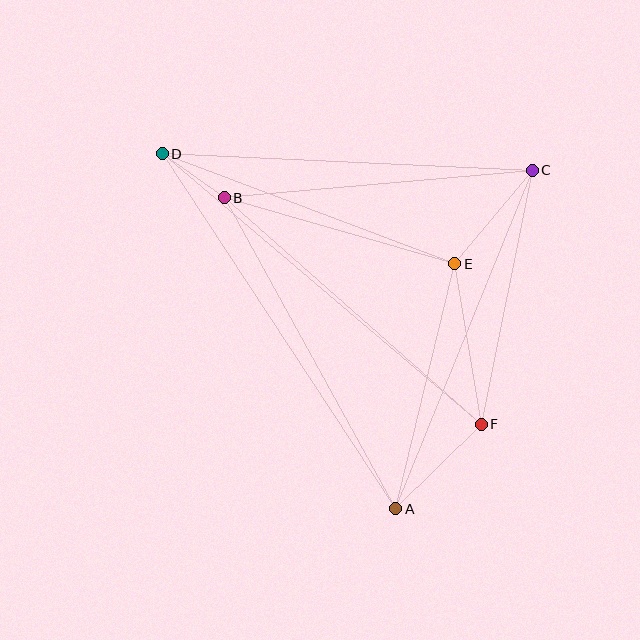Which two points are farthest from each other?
Points A and D are farthest from each other.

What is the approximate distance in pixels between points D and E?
The distance between D and E is approximately 312 pixels.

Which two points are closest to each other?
Points B and D are closest to each other.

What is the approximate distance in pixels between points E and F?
The distance between E and F is approximately 163 pixels.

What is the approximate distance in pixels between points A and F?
The distance between A and F is approximately 121 pixels.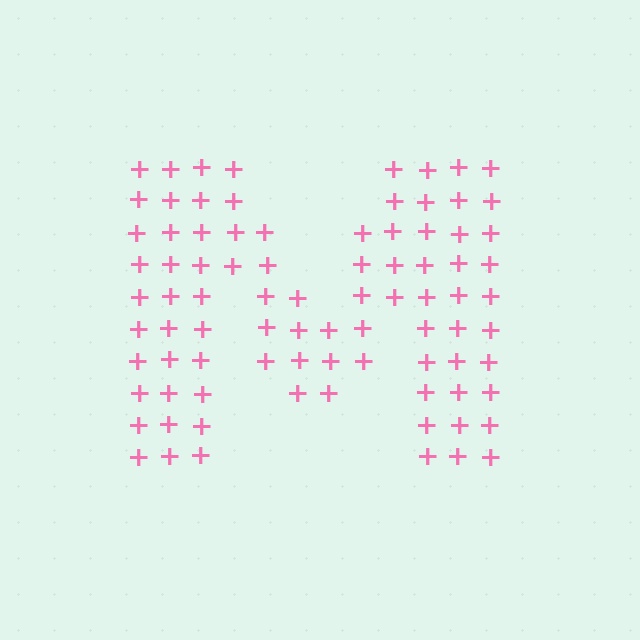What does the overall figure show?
The overall figure shows the letter M.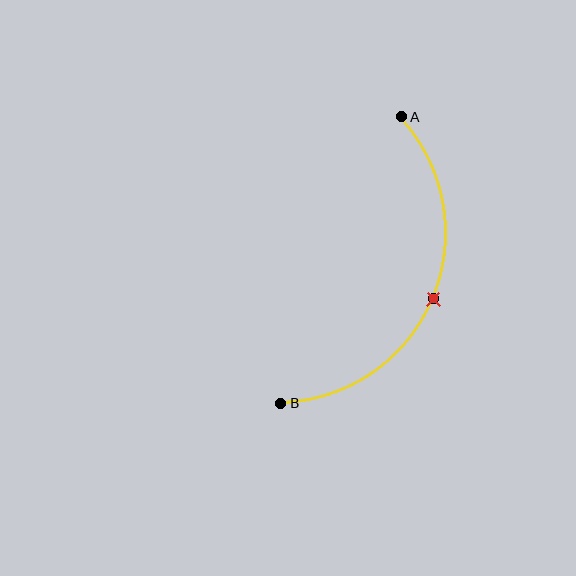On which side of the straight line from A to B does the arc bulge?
The arc bulges to the right of the straight line connecting A and B.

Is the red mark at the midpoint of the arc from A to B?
Yes. The red mark lies on the arc at equal arc-length from both A and B — it is the arc midpoint.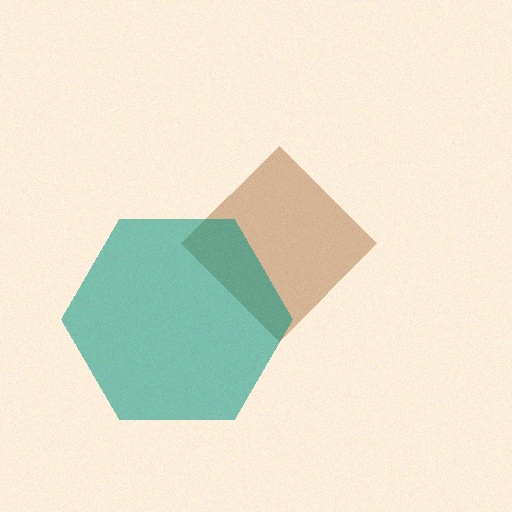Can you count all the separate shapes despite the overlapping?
Yes, there are 2 separate shapes.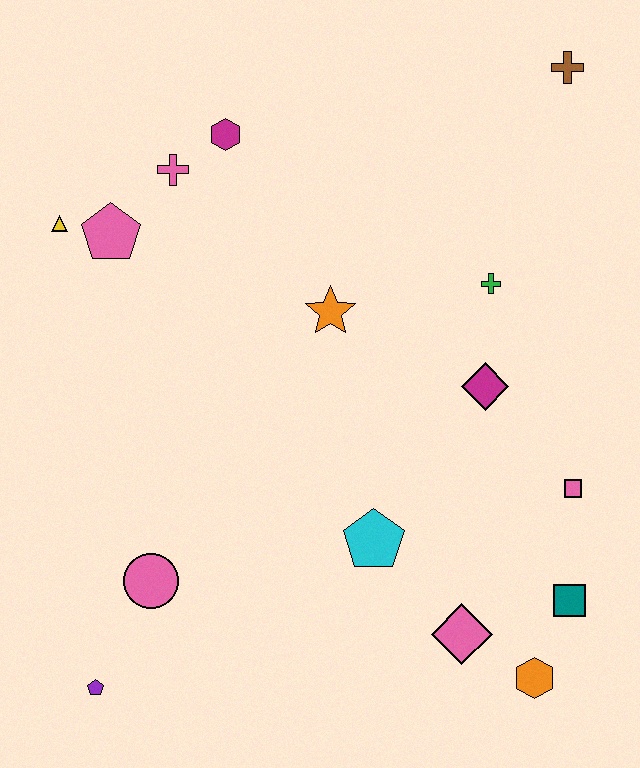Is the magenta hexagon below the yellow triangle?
No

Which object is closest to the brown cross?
The green cross is closest to the brown cross.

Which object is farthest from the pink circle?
The brown cross is farthest from the pink circle.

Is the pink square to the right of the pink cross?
Yes